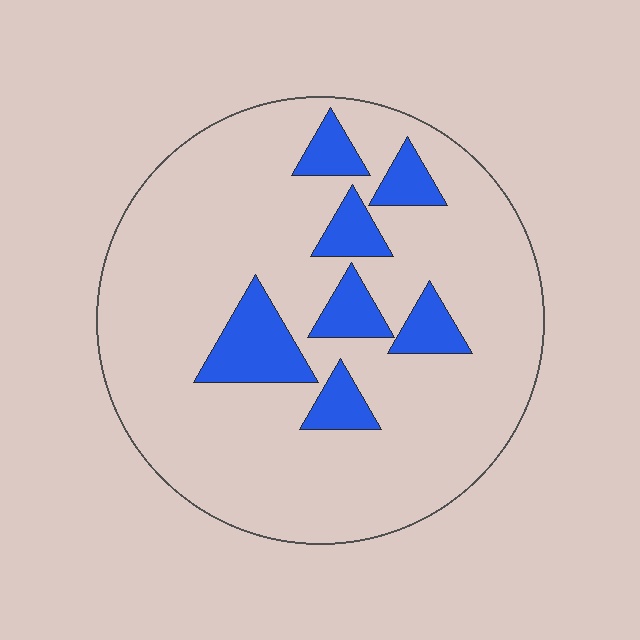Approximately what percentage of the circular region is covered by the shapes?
Approximately 15%.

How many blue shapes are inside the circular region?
7.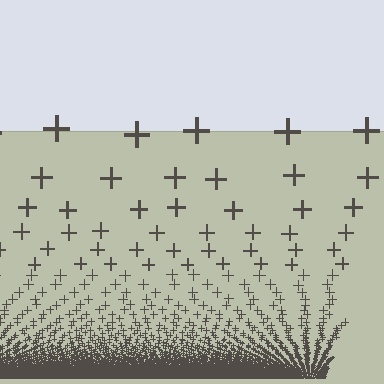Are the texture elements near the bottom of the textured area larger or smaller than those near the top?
Smaller. The gradient is inverted — elements near the bottom are smaller and denser.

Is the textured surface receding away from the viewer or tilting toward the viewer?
The surface appears to tilt toward the viewer. Texture elements get larger and sparser toward the top.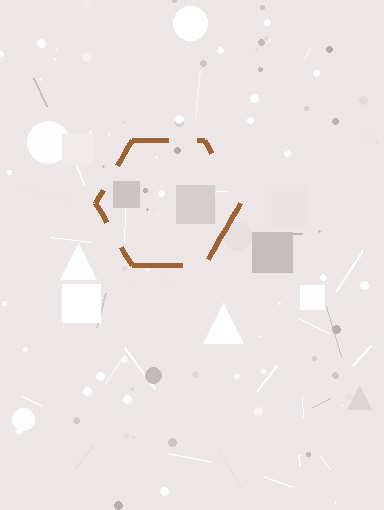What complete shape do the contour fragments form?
The contour fragments form a hexagon.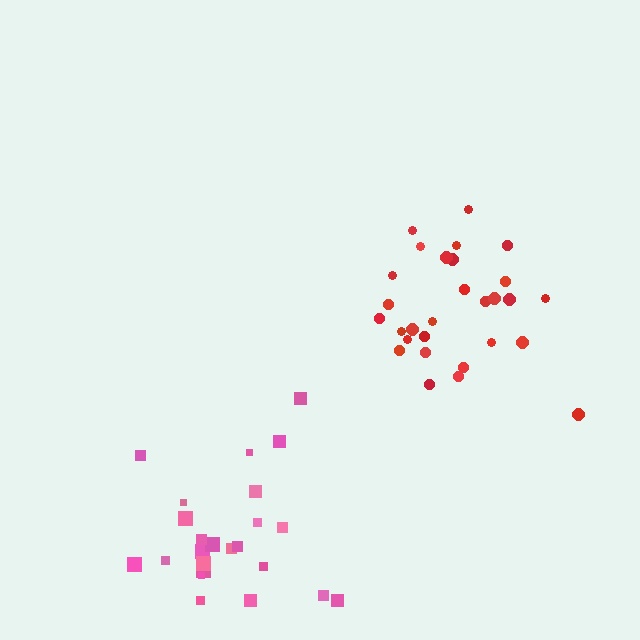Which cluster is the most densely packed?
Red.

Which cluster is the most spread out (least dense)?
Pink.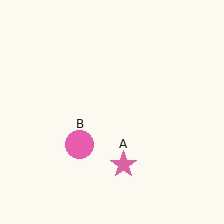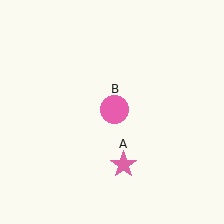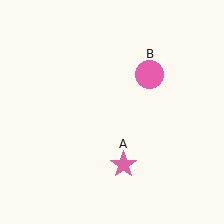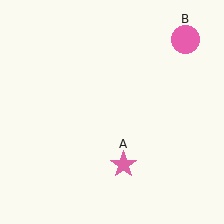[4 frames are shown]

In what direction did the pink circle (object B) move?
The pink circle (object B) moved up and to the right.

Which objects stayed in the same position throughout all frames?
Pink star (object A) remained stationary.